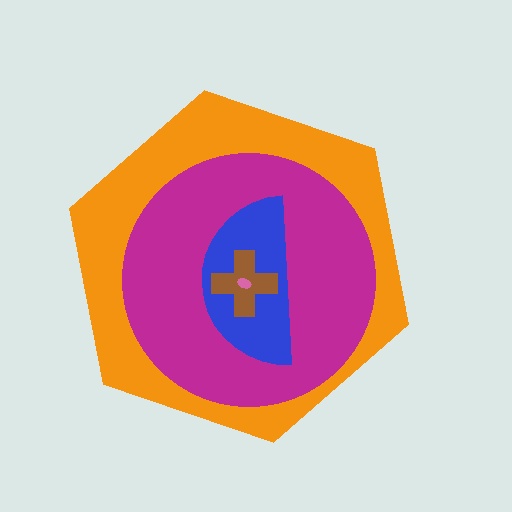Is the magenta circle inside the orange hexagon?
Yes.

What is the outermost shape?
The orange hexagon.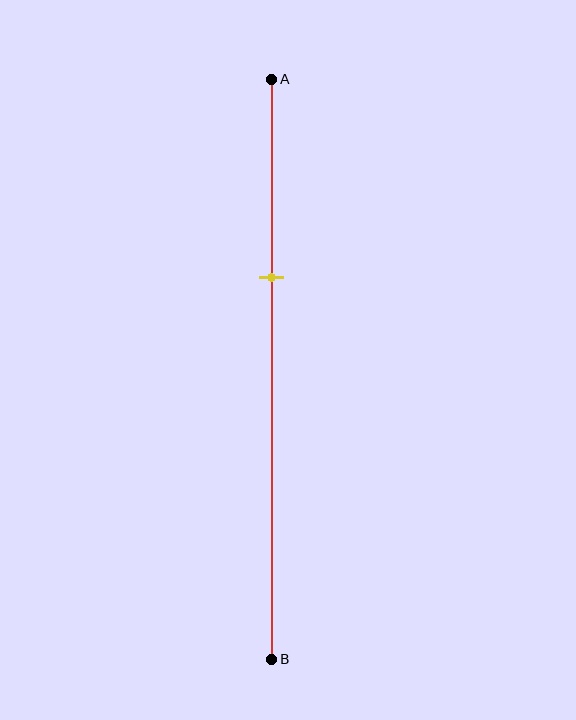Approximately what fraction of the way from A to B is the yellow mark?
The yellow mark is approximately 35% of the way from A to B.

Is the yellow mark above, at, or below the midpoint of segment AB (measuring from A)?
The yellow mark is above the midpoint of segment AB.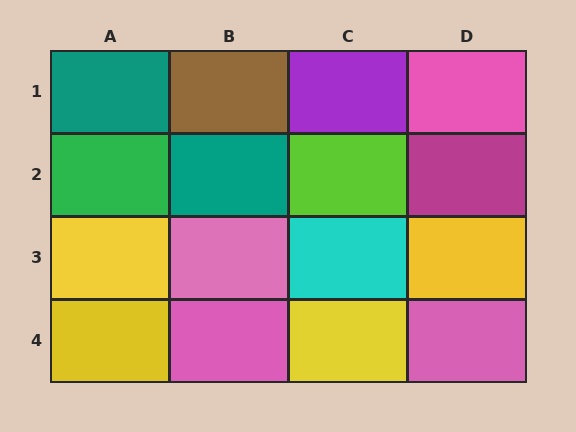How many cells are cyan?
1 cell is cyan.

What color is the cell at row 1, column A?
Teal.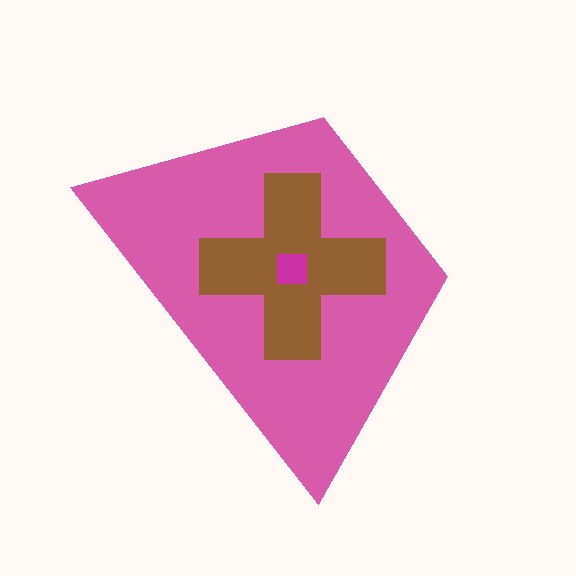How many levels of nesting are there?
3.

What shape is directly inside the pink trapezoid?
The brown cross.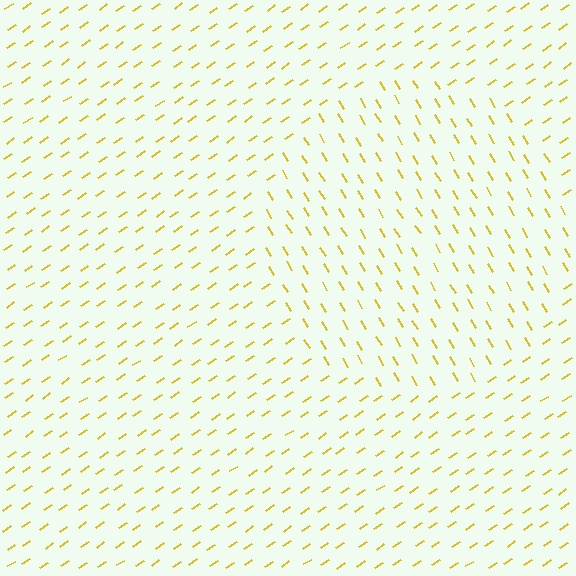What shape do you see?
I see a circle.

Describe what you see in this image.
The image is filled with small yellow line segments. A circle region in the image has lines oriented differently from the surrounding lines, creating a visible texture boundary.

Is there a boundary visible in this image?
Yes, there is a texture boundary formed by a change in line orientation.